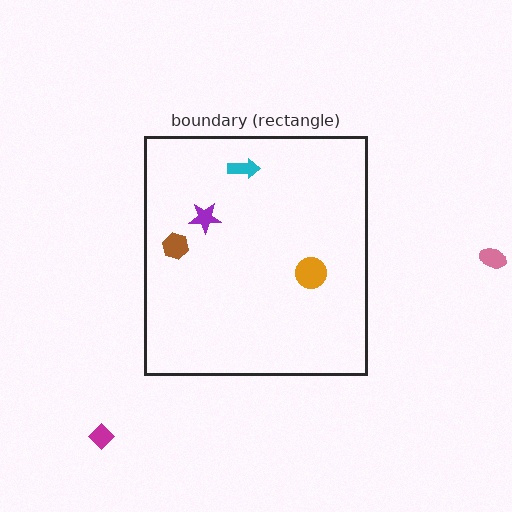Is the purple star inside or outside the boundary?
Inside.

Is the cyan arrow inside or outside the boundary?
Inside.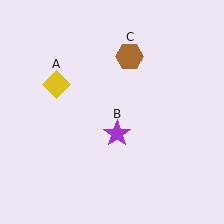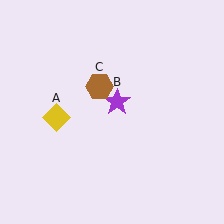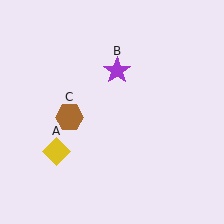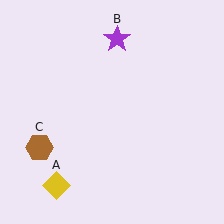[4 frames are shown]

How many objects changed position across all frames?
3 objects changed position: yellow diamond (object A), purple star (object B), brown hexagon (object C).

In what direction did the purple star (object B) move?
The purple star (object B) moved up.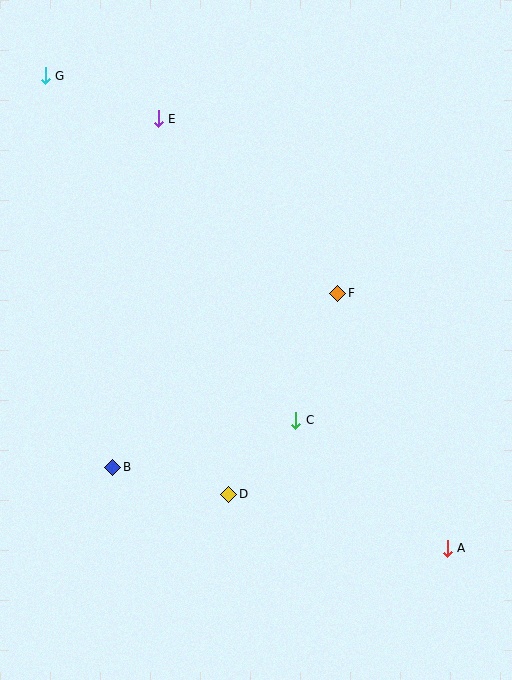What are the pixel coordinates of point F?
Point F is at (338, 293).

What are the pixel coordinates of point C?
Point C is at (296, 420).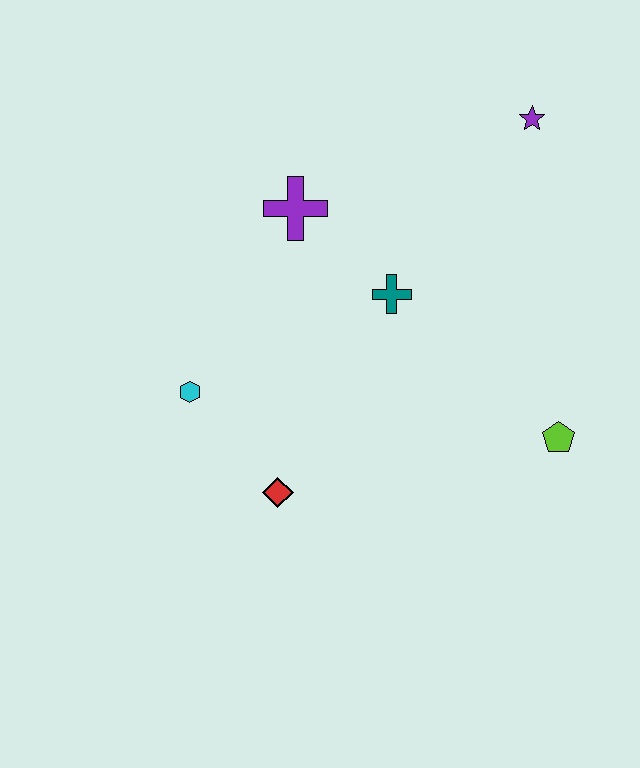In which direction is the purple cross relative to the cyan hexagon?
The purple cross is above the cyan hexagon.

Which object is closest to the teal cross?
The purple cross is closest to the teal cross.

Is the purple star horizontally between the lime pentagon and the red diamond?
Yes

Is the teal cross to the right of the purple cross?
Yes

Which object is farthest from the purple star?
The red diamond is farthest from the purple star.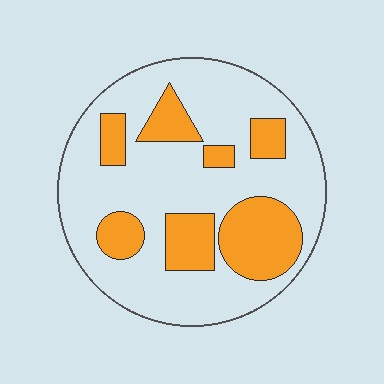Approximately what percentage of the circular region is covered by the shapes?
Approximately 30%.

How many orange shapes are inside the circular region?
7.